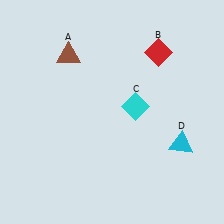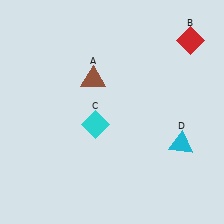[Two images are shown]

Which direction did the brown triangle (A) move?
The brown triangle (A) moved right.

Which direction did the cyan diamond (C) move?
The cyan diamond (C) moved left.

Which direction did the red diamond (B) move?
The red diamond (B) moved right.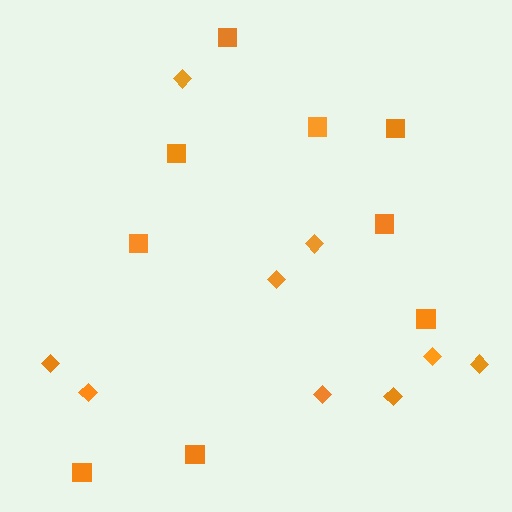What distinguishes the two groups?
There are 2 groups: one group of diamonds (9) and one group of squares (9).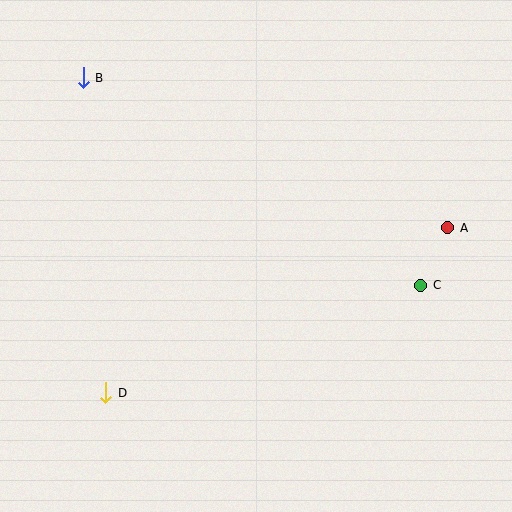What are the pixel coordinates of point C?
Point C is at (421, 285).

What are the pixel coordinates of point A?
Point A is at (448, 228).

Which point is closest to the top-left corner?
Point B is closest to the top-left corner.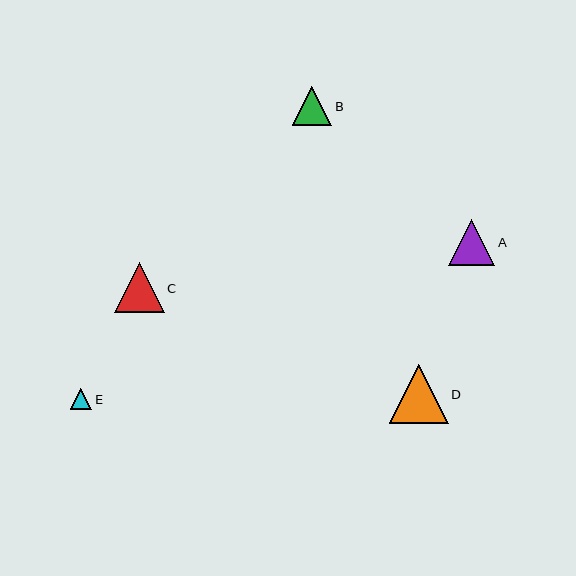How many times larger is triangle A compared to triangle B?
Triangle A is approximately 1.2 times the size of triangle B.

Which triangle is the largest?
Triangle D is the largest with a size of approximately 58 pixels.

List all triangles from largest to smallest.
From largest to smallest: D, C, A, B, E.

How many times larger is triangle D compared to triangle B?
Triangle D is approximately 1.5 times the size of triangle B.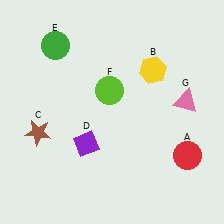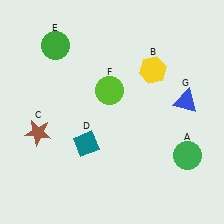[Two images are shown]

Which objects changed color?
A changed from red to green. D changed from purple to teal. G changed from pink to blue.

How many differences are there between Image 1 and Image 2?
There are 3 differences between the two images.